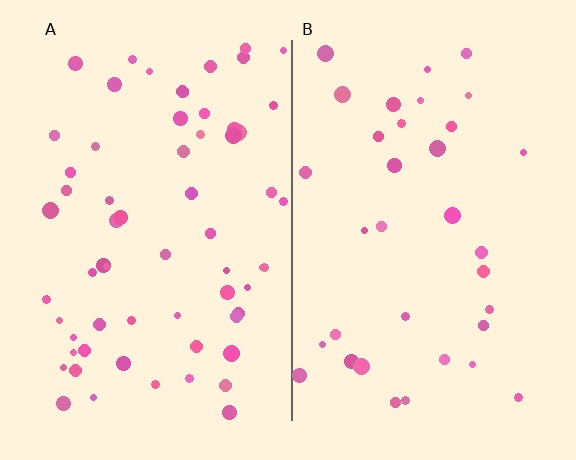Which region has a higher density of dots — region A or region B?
A (the left).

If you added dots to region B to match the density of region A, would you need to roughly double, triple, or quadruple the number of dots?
Approximately double.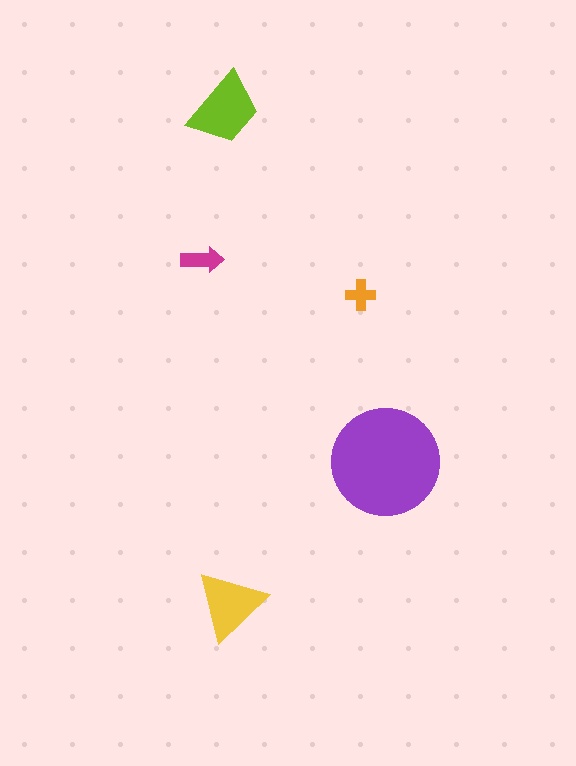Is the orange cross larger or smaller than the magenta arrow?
Smaller.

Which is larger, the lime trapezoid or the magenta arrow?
The lime trapezoid.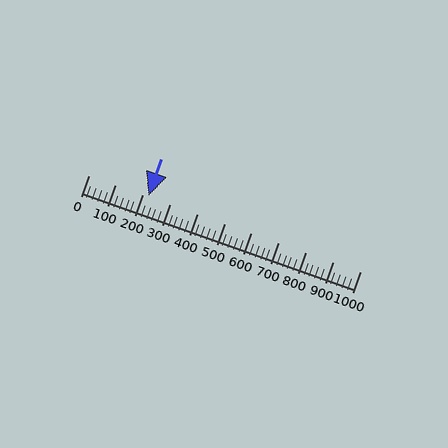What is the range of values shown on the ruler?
The ruler shows values from 0 to 1000.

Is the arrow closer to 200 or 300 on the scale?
The arrow is closer to 200.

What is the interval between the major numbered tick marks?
The major tick marks are spaced 100 units apart.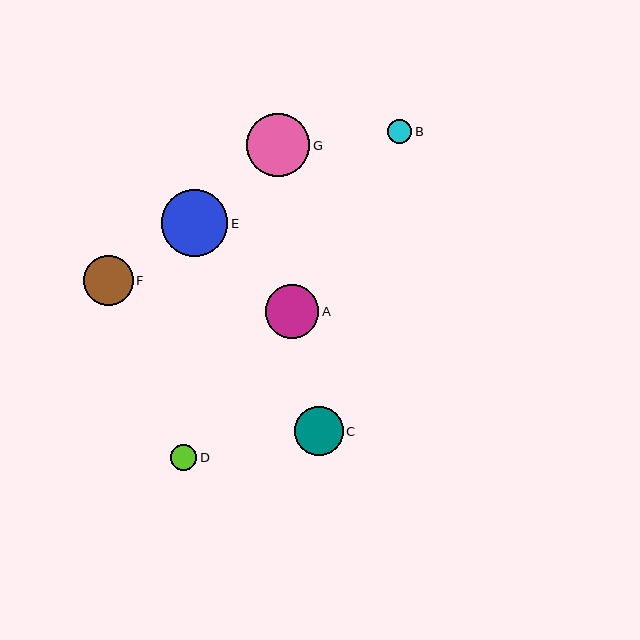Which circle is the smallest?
Circle B is the smallest with a size of approximately 24 pixels.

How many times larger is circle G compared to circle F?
Circle G is approximately 1.3 times the size of circle F.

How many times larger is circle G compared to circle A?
Circle G is approximately 1.2 times the size of circle A.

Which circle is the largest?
Circle E is the largest with a size of approximately 66 pixels.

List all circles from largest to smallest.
From largest to smallest: E, G, A, F, C, D, B.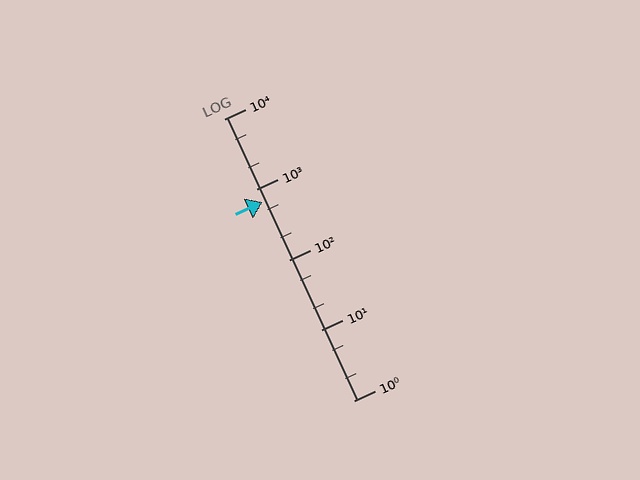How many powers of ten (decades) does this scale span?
The scale spans 4 decades, from 1 to 10000.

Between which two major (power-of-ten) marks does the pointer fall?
The pointer is between 100 and 1000.